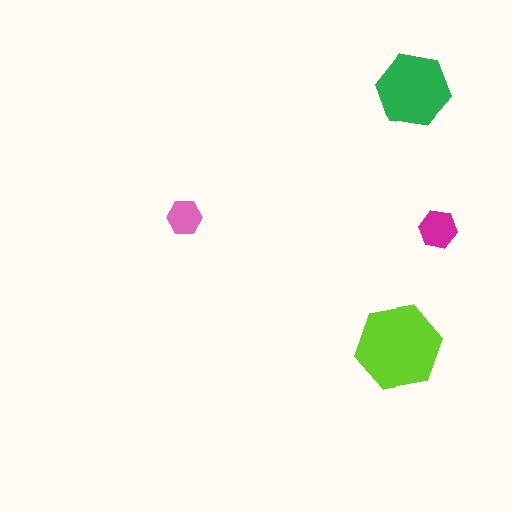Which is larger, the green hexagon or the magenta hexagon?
The green one.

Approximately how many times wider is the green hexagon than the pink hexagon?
About 2 times wider.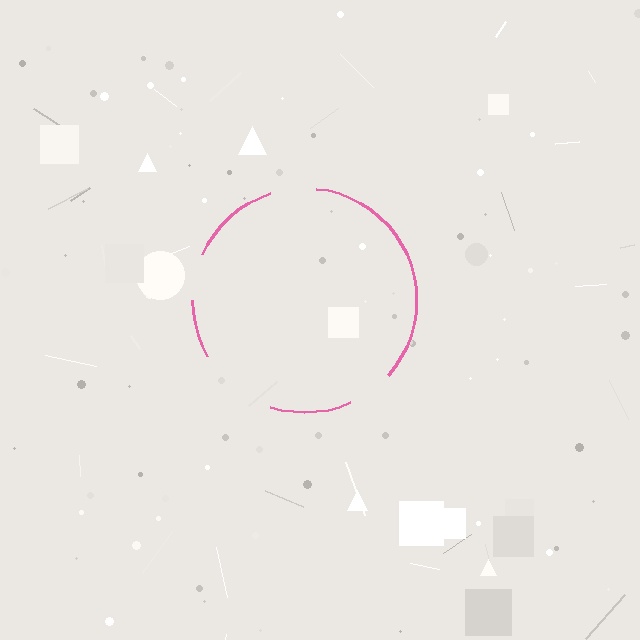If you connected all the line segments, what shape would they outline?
They would outline a circle.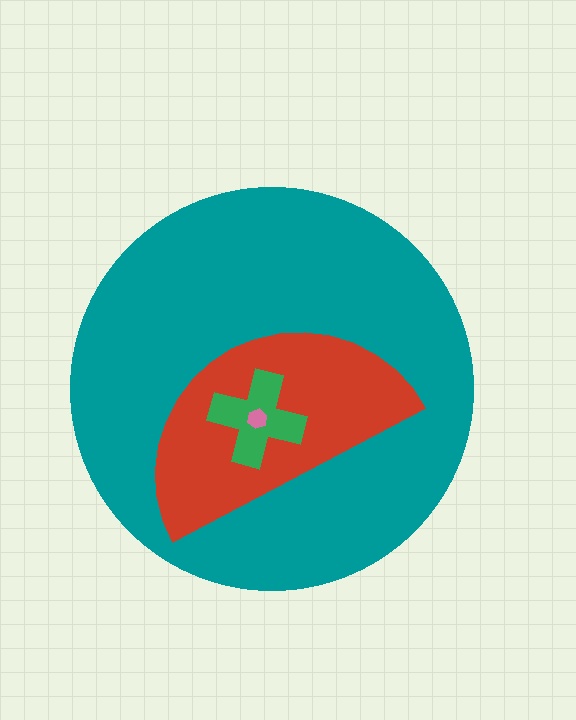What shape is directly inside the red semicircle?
The green cross.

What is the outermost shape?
The teal circle.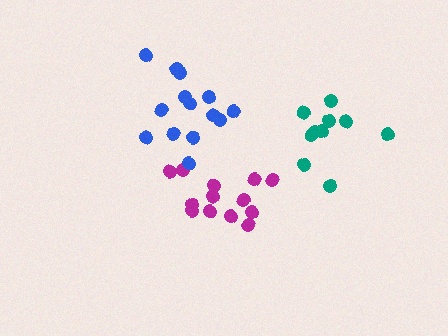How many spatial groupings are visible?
There are 3 spatial groupings.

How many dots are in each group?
Group 1: 13 dots, Group 2: 14 dots, Group 3: 10 dots (37 total).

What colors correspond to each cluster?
The clusters are colored: magenta, blue, teal.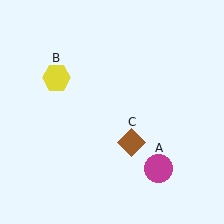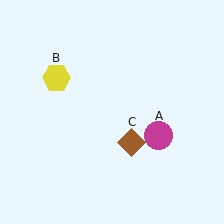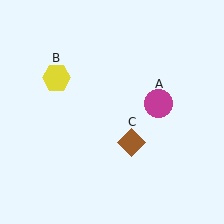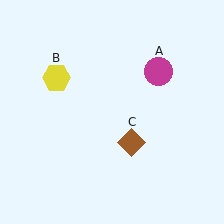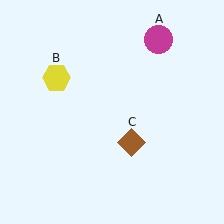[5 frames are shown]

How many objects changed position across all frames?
1 object changed position: magenta circle (object A).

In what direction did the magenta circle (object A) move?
The magenta circle (object A) moved up.